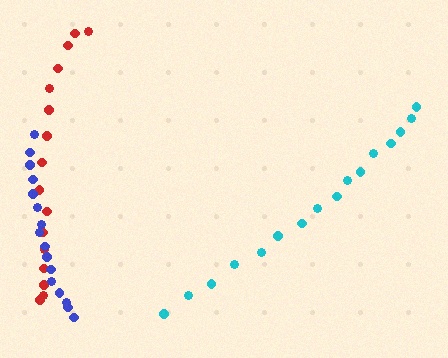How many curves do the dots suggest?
There are 3 distinct paths.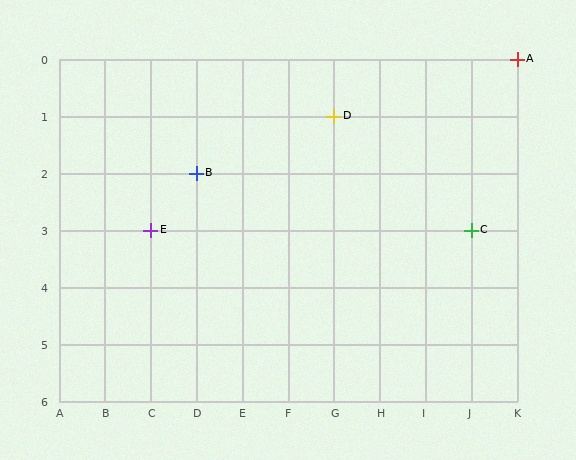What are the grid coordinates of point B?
Point B is at grid coordinates (D, 2).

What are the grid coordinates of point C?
Point C is at grid coordinates (J, 3).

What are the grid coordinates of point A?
Point A is at grid coordinates (K, 0).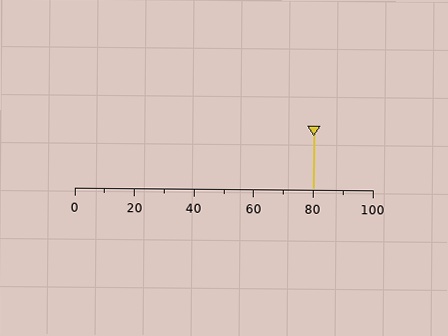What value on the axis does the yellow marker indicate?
The marker indicates approximately 80.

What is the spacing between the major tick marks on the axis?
The major ticks are spaced 20 apart.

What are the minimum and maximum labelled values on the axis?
The axis runs from 0 to 100.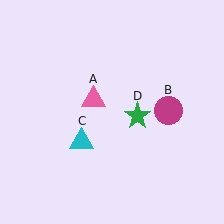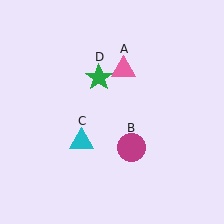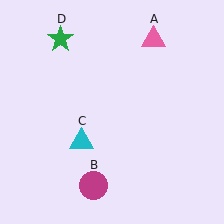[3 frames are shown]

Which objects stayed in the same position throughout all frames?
Cyan triangle (object C) remained stationary.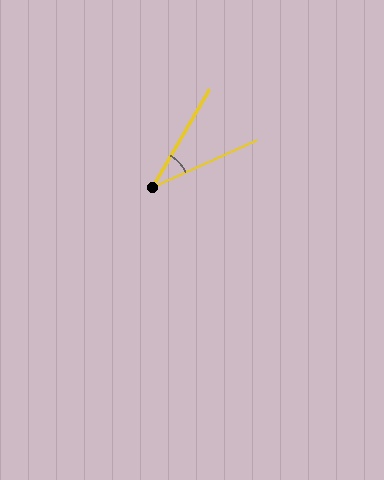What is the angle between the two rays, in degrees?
Approximately 35 degrees.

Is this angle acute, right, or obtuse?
It is acute.